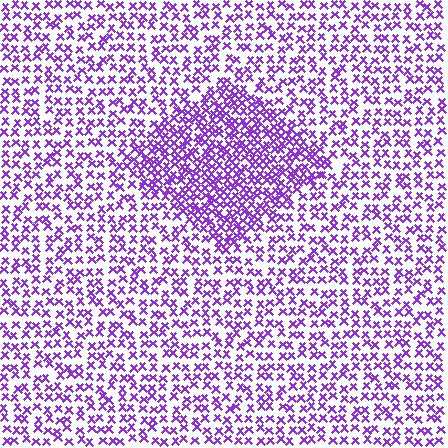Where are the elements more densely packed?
The elements are more densely packed inside the diamond boundary.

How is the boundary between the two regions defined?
The boundary is defined by a change in element density (approximately 1.9x ratio). All elements are the same color, size, and shape.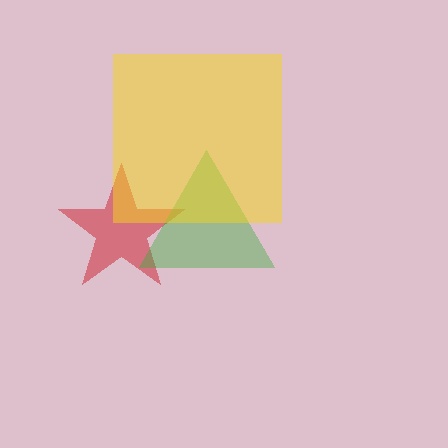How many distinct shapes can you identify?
There are 3 distinct shapes: a red star, a green triangle, a yellow square.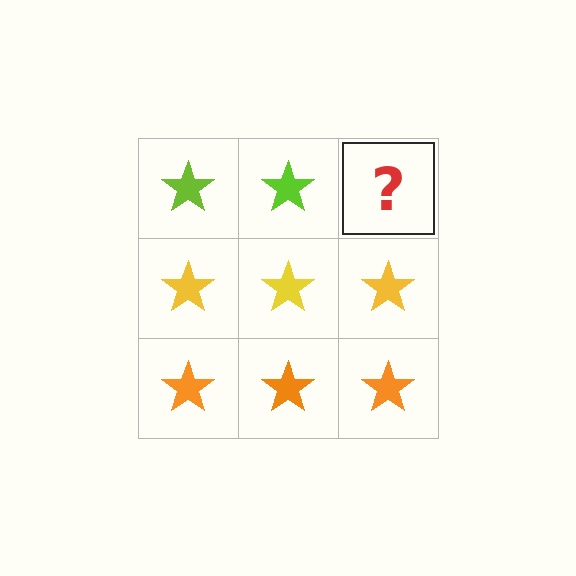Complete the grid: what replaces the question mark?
The question mark should be replaced with a lime star.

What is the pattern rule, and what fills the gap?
The rule is that each row has a consistent color. The gap should be filled with a lime star.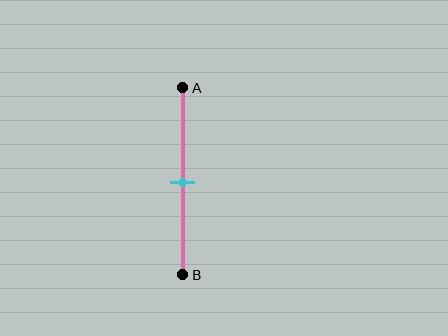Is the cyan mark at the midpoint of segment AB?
Yes, the mark is approximately at the midpoint.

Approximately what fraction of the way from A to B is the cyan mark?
The cyan mark is approximately 50% of the way from A to B.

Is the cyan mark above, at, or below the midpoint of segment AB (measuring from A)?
The cyan mark is approximately at the midpoint of segment AB.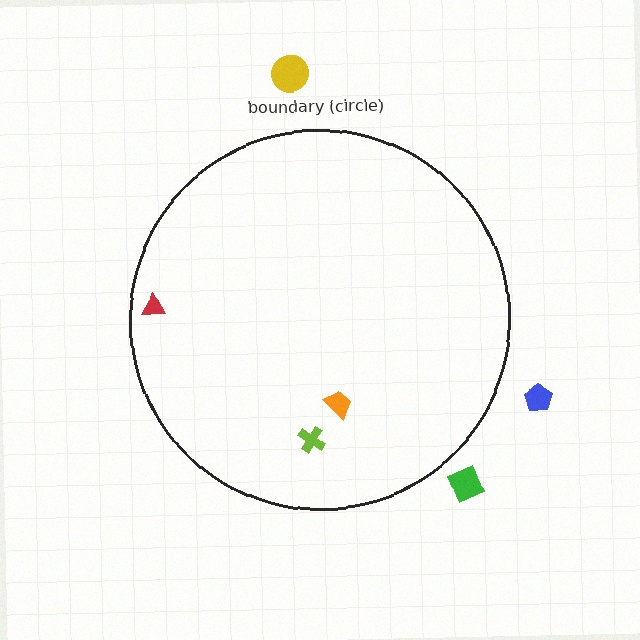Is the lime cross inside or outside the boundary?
Inside.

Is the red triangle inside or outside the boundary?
Inside.